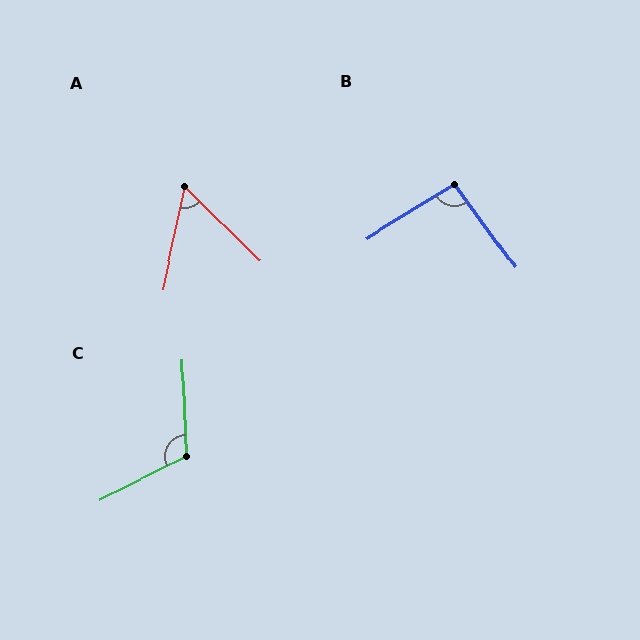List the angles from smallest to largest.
A (57°), B (95°), C (114°).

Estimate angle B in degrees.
Approximately 95 degrees.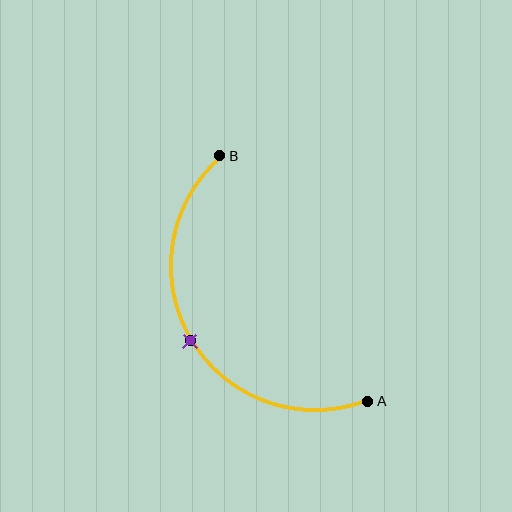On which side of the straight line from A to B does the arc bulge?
The arc bulges to the left of the straight line connecting A and B.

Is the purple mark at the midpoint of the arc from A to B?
Yes. The purple mark lies on the arc at equal arc-length from both A and B — it is the arc midpoint.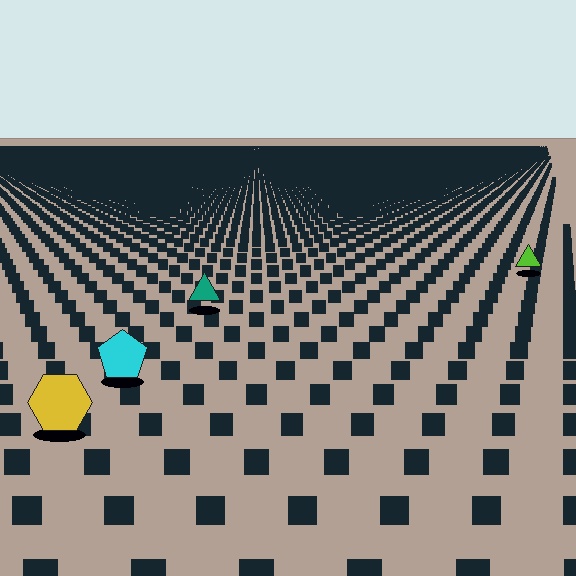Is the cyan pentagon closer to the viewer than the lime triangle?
Yes. The cyan pentagon is closer — you can tell from the texture gradient: the ground texture is coarser near it.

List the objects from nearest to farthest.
From nearest to farthest: the yellow hexagon, the cyan pentagon, the teal triangle, the lime triangle.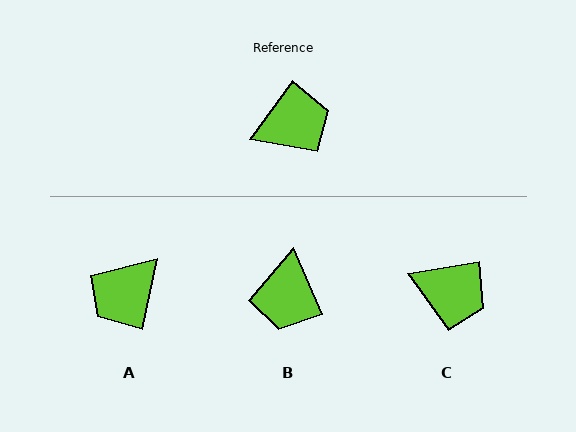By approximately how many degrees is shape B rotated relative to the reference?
Approximately 121 degrees clockwise.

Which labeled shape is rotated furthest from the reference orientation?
A, about 156 degrees away.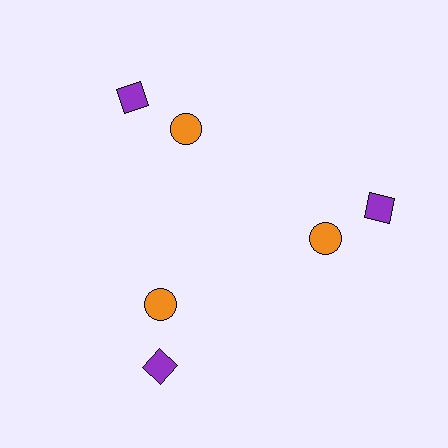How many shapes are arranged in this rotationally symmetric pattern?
There are 6 shapes, arranged in 3 groups of 2.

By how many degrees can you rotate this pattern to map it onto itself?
The pattern maps onto itself every 120 degrees of rotation.